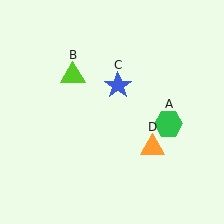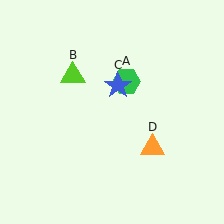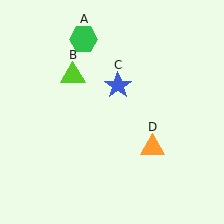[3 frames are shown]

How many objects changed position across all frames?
1 object changed position: green hexagon (object A).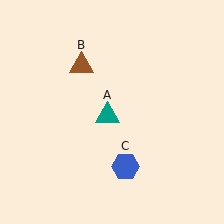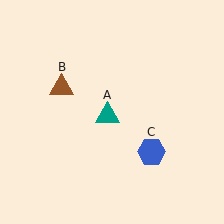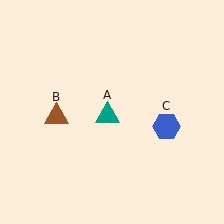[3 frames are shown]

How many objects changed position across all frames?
2 objects changed position: brown triangle (object B), blue hexagon (object C).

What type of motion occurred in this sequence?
The brown triangle (object B), blue hexagon (object C) rotated counterclockwise around the center of the scene.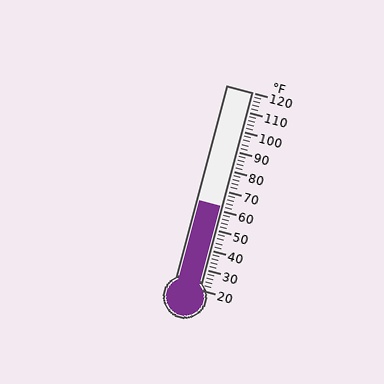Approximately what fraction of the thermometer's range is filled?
The thermometer is filled to approximately 40% of its range.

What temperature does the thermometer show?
The thermometer shows approximately 62°F.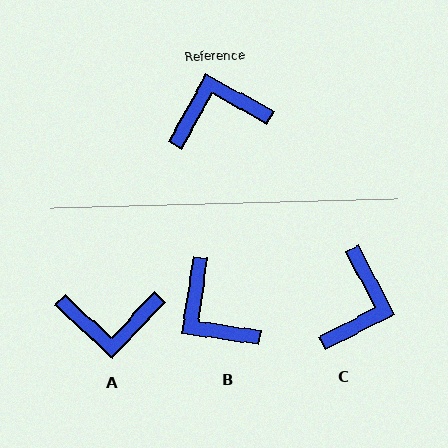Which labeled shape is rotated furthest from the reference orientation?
A, about 165 degrees away.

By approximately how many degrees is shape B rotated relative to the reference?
Approximately 110 degrees counter-clockwise.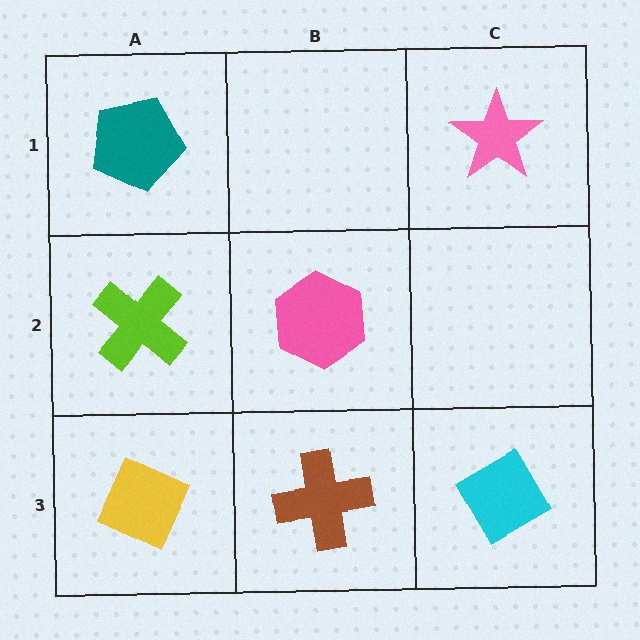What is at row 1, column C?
A pink star.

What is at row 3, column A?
A yellow diamond.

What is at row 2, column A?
A lime cross.